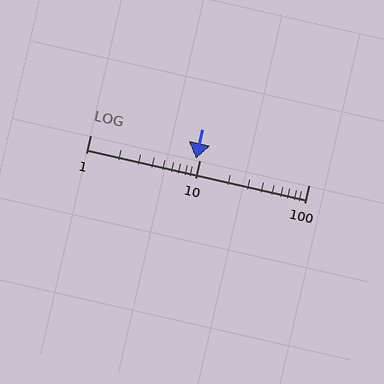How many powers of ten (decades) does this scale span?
The scale spans 2 decades, from 1 to 100.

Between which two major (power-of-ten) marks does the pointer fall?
The pointer is between 1 and 10.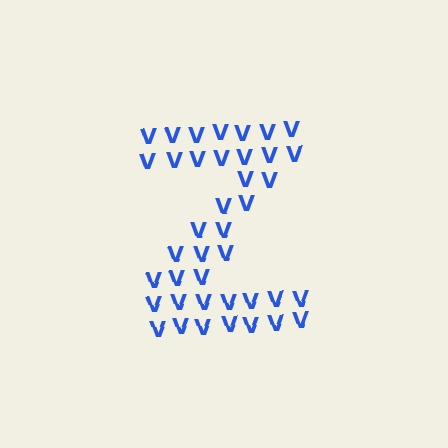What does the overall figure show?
The overall figure shows the letter Z.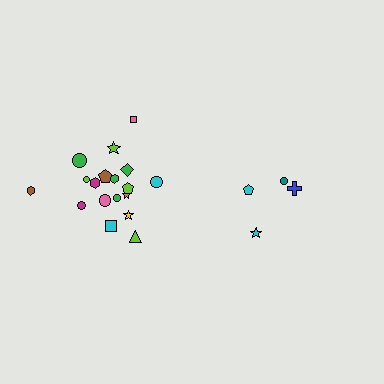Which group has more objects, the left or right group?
The left group.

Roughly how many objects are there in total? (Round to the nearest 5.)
Roughly 20 objects in total.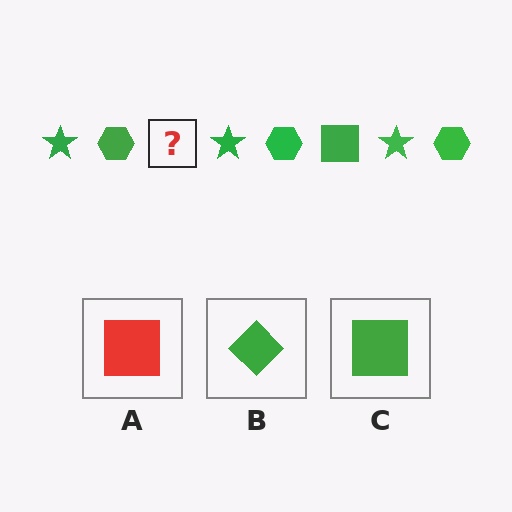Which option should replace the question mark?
Option C.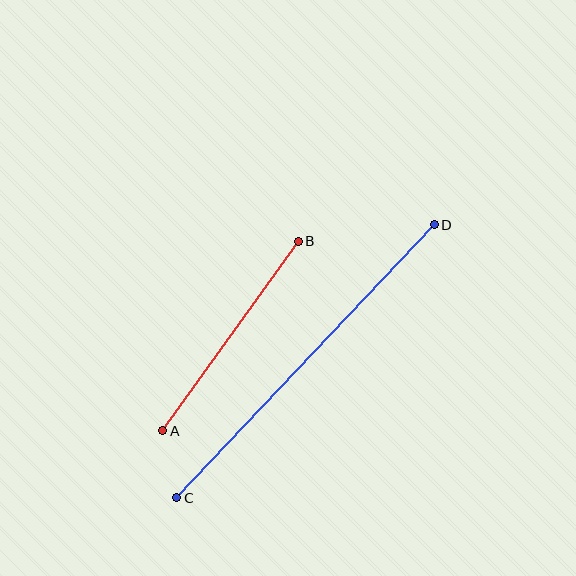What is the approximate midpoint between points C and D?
The midpoint is at approximately (306, 361) pixels.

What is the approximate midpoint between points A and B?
The midpoint is at approximately (230, 336) pixels.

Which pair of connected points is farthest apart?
Points C and D are farthest apart.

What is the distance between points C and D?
The distance is approximately 376 pixels.